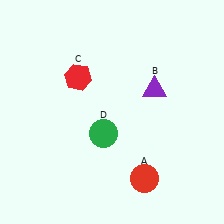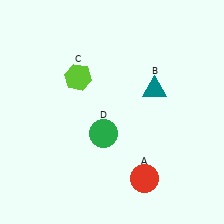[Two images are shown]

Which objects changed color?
B changed from purple to teal. C changed from red to lime.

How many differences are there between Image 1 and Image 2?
There are 2 differences between the two images.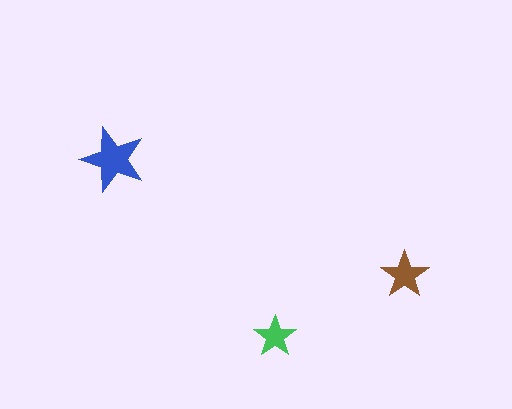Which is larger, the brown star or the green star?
The brown one.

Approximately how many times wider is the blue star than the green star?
About 1.5 times wider.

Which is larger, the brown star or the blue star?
The blue one.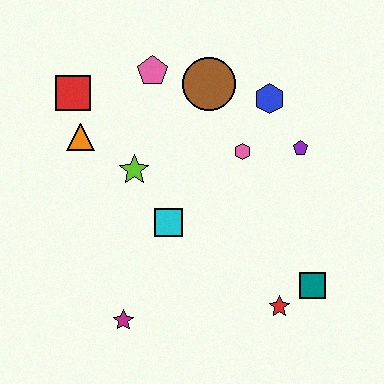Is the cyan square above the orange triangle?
No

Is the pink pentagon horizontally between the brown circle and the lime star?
Yes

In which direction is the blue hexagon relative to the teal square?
The blue hexagon is above the teal square.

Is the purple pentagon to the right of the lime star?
Yes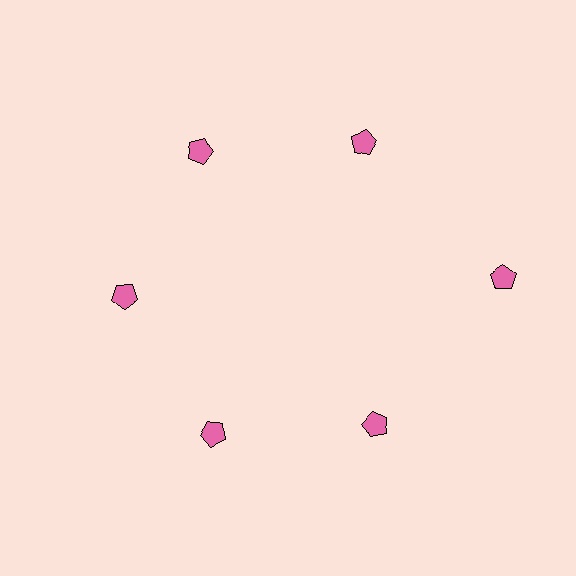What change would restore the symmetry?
The symmetry would be restored by moving it inward, back onto the ring so that all 6 pentagons sit at equal angles and equal distance from the center.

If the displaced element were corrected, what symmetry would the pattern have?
It would have 6-fold rotational symmetry — the pattern would map onto itself every 60 degrees.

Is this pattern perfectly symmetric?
No. The 6 pink pentagons are arranged in a ring, but one element near the 3 o'clock position is pushed outward from the center, breaking the 6-fold rotational symmetry.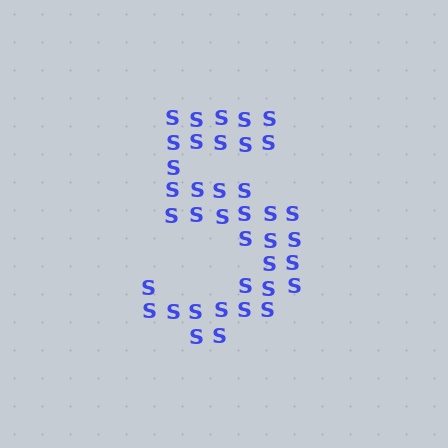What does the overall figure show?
The overall figure shows the digit 5.